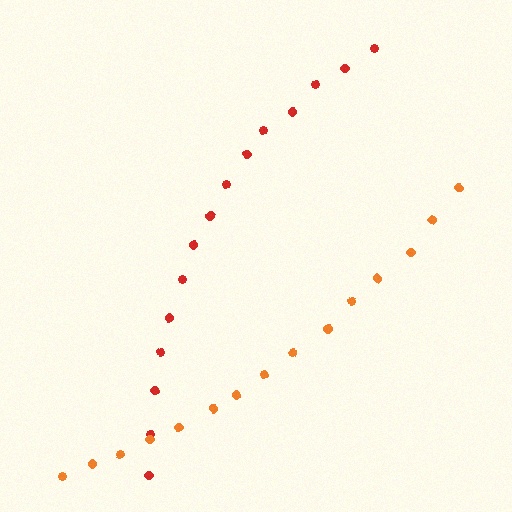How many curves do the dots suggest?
There are 2 distinct paths.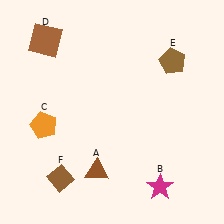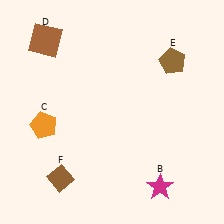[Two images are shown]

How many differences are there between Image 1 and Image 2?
There is 1 difference between the two images.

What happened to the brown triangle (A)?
The brown triangle (A) was removed in Image 2. It was in the bottom-left area of Image 1.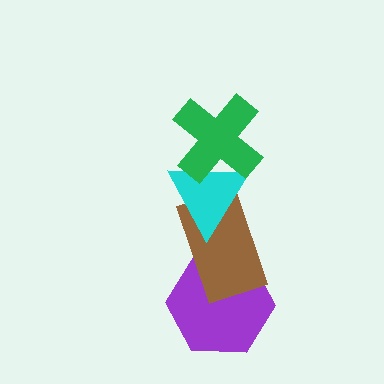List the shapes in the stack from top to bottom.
From top to bottom: the green cross, the cyan triangle, the brown rectangle, the purple hexagon.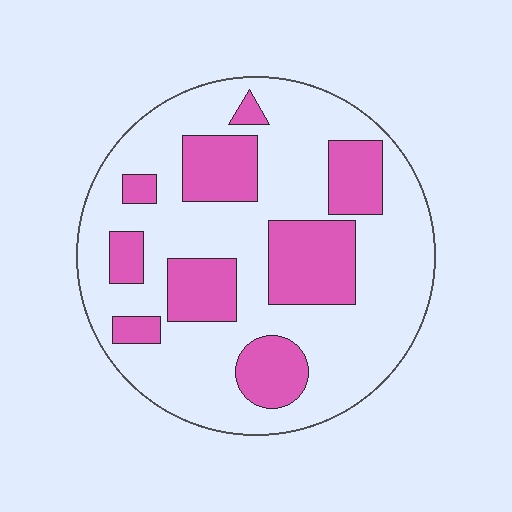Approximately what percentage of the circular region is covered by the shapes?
Approximately 30%.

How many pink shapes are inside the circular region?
9.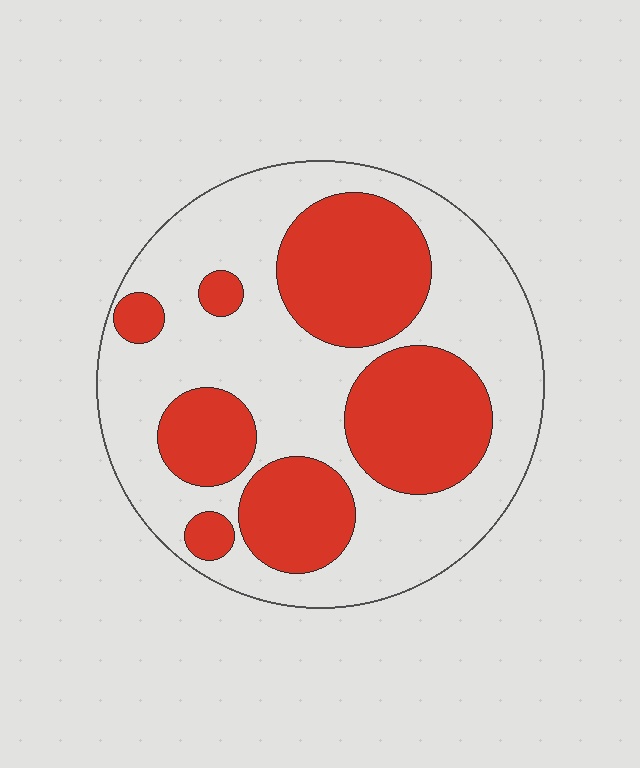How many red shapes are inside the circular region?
7.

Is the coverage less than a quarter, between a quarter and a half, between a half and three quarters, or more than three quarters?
Between a quarter and a half.